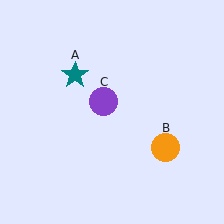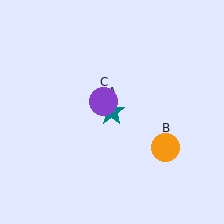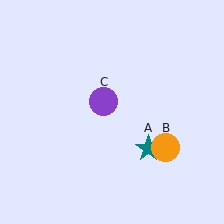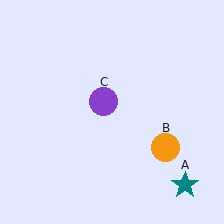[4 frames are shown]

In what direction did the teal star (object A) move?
The teal star (object A) moved down and to the right.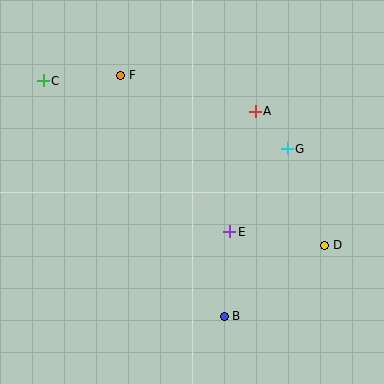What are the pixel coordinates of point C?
Point C is at (43, 81).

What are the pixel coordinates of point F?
Point F is at (121, 75).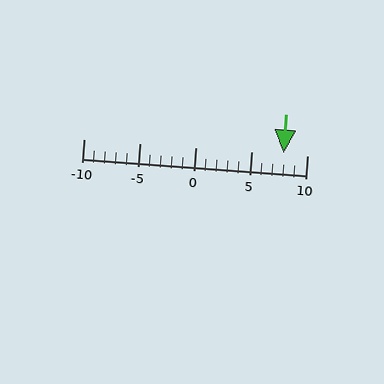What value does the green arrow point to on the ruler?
The green arrow points to approximately 8.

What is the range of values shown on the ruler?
The ruler shows values from -10 to 10.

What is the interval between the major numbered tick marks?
The major tick marks are spaced 5 units apart.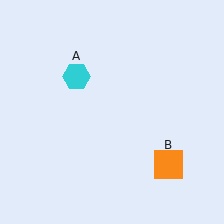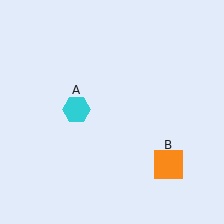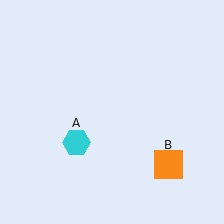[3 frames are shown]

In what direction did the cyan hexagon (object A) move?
The cyan hexagon (object A) moved down.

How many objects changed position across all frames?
1 object changed position: cyan hexagon (object A).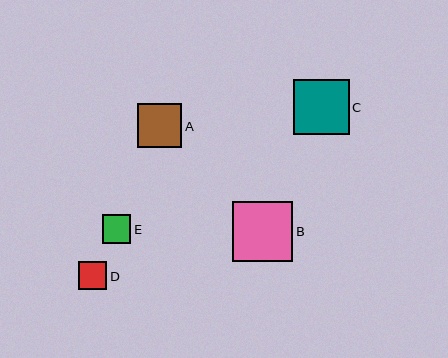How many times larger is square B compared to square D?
Square B is approximately 2.1 times the size of square D.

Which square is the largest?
Square B is the largest with a size of approximately 60 pixels.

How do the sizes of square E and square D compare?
Square E and square D are approximately the same size.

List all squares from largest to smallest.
From largest to smallest: B, C, A, E, D.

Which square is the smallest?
Square D is the smallest with a size of approximately 28 pixels.